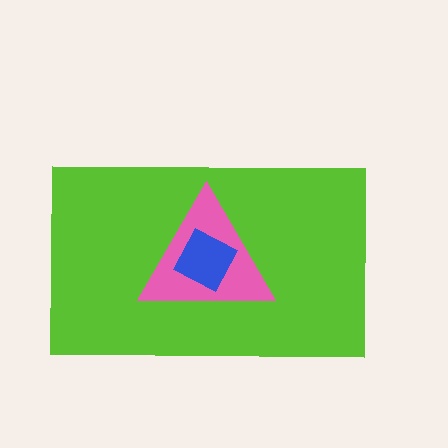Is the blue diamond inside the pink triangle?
Yes.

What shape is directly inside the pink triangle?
The blue diamond.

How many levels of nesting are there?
3.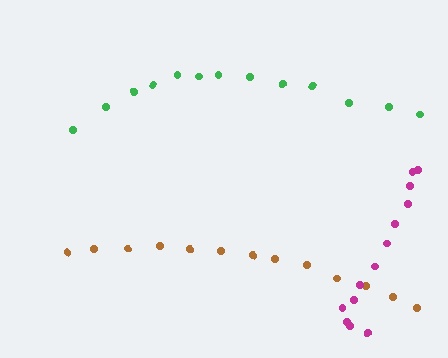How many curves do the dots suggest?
There are 3 distinct paths.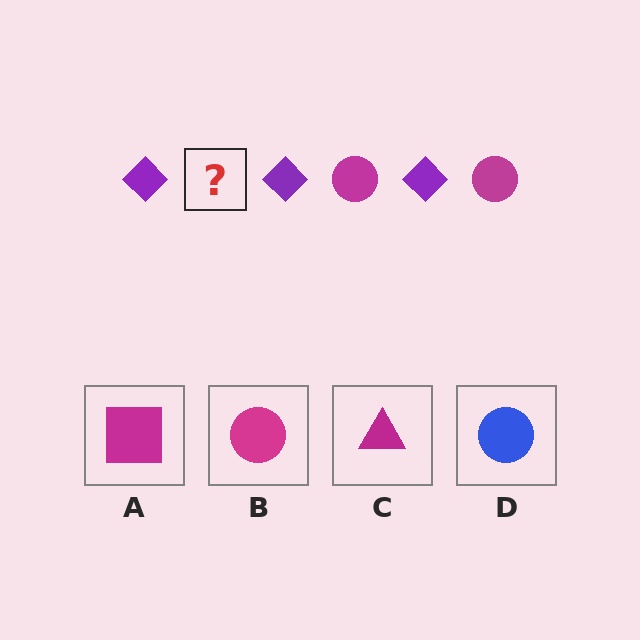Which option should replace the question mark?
Option B.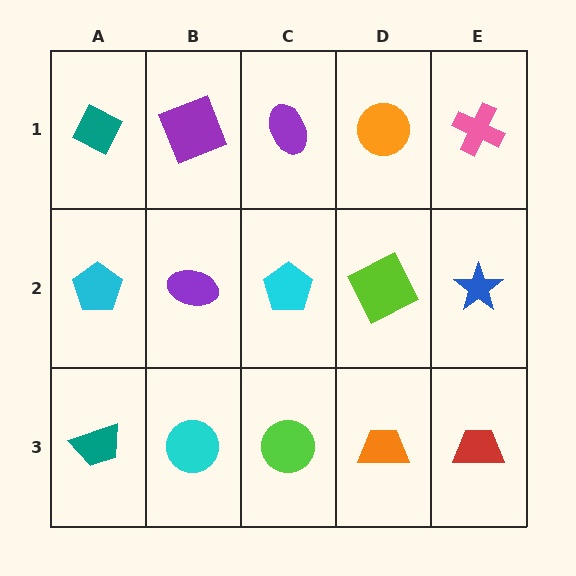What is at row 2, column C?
A cyan pentagon.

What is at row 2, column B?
A purple ellipse.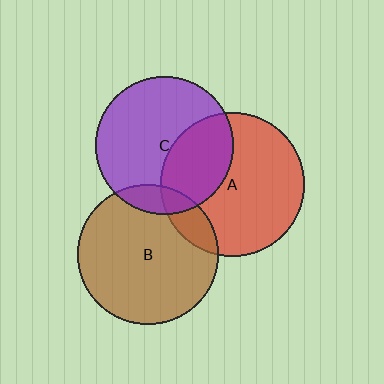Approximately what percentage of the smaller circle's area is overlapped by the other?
Approximately 35%.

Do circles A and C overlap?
Yes.